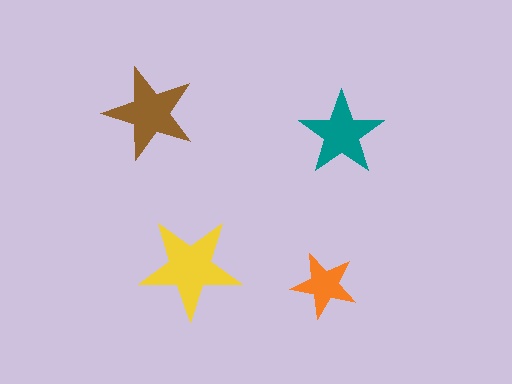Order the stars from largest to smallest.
the yellow one, the brown one, the teal one, the orange one.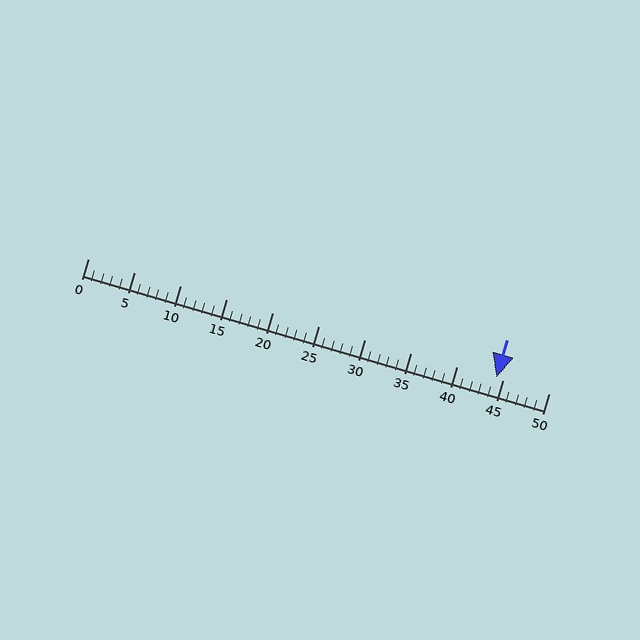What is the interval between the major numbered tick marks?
The major tick marks are spaced 5 units apart.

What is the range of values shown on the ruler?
The ruler shows values from 0 to 50.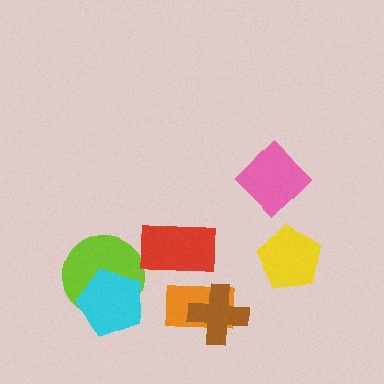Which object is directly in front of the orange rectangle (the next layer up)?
The brown cross is directly in front of the orange rectangle.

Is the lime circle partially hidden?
Yes, it is partially covered by another shape.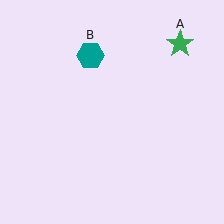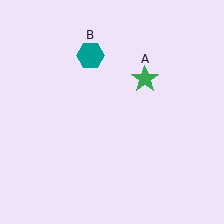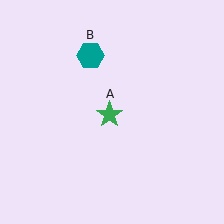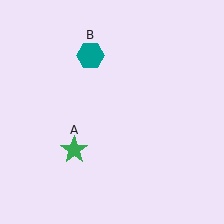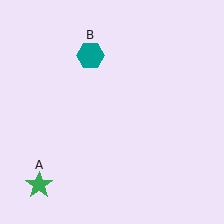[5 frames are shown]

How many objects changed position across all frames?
1 object changed position: green star (object A).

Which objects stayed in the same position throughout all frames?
Teal hexagon (object B) remained stationary.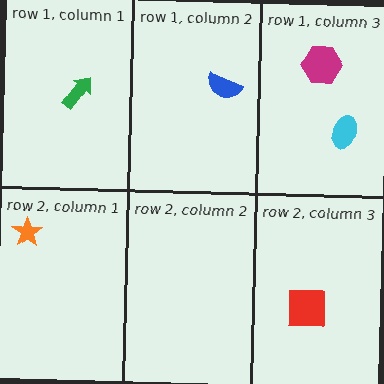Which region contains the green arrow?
The row 1, column 1 region.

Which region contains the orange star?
The row 2, column 1 region.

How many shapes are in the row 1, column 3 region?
2.